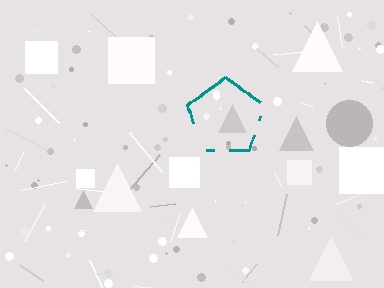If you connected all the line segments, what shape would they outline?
They would outline a pentagon.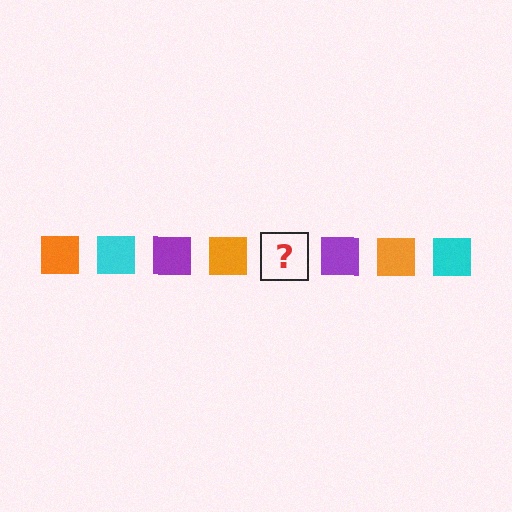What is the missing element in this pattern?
The missing element is a cyan square.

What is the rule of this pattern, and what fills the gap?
The rule is that the pattern cycles through orange, cyan, purple squares. The gap should be filled with a cyan square.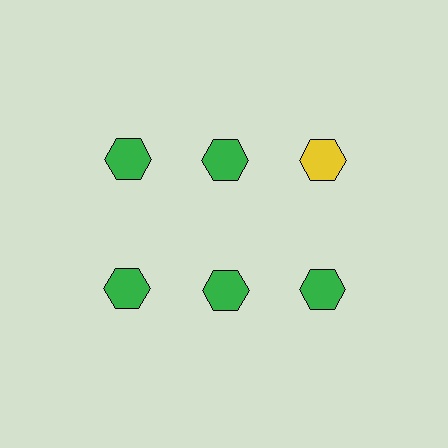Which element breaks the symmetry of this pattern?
The yellow hexagon in the top row, center column breaks the symmetry. All other shapes are green hexagons.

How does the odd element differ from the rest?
It has a different color: yellow instead of green.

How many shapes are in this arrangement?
There are 6 shapes arranged in a grid pattern.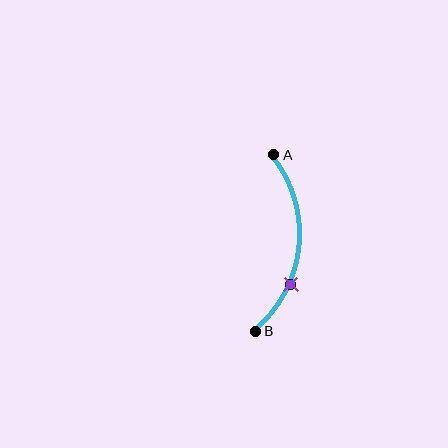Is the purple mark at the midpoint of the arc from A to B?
No. The purple mark lies on the arc but is closer to endpoint B. The arc midpoint would be at the point on the curve equidistant along the arc from both A and B.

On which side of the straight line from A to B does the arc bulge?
The arc bulges to the right of the straight line connecting A and B.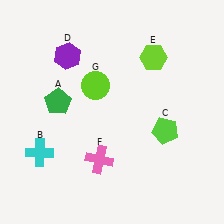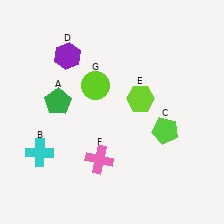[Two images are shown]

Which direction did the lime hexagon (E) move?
The lime hexagon (E) moved down.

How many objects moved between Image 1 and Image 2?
1 object moved between the two images.